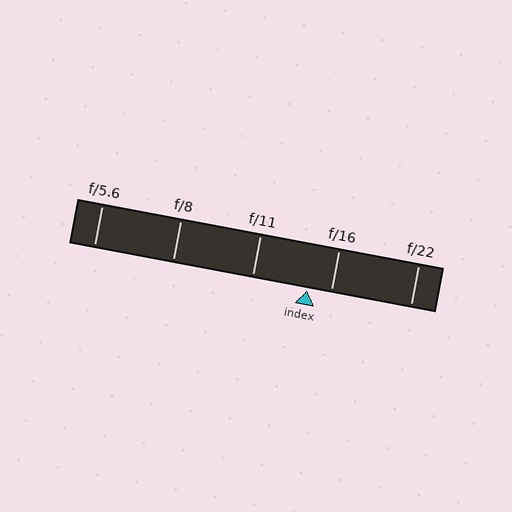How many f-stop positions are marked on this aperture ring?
There are 5 f-stop positions marked.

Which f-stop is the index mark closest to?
The index mark is closest to f/16.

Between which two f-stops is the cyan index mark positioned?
The index mark is between f/11 and f/16.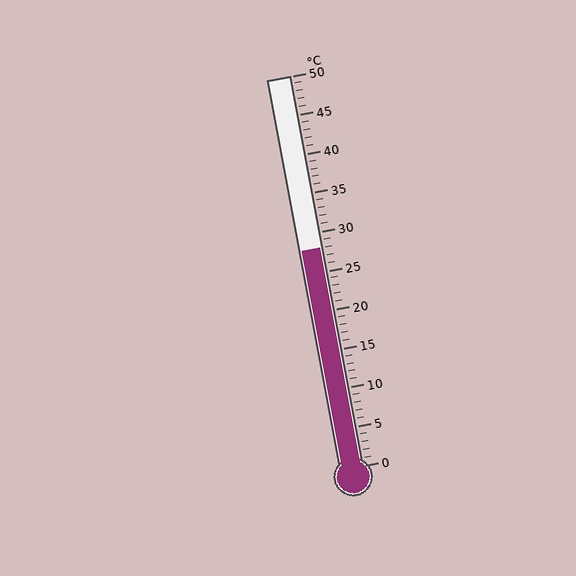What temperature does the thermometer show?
The thermometer shows approximately 28°C.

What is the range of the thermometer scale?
The thermometer scale ranges from 0°C to 50°C.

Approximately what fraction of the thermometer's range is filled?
The thermometer is filled to approximately 55% of its range.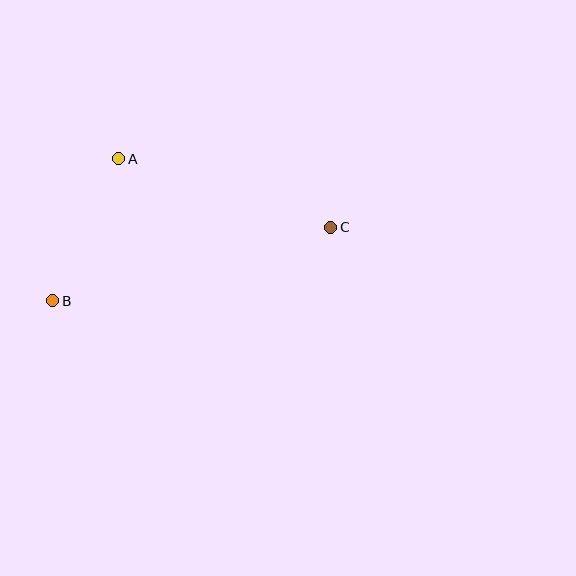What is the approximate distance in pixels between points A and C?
The distance between A and C is approximately 223 pixels.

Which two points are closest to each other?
Points A and B are closest to each other.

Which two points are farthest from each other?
Points B and C are farthest from each other.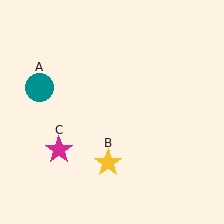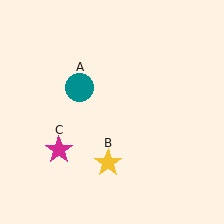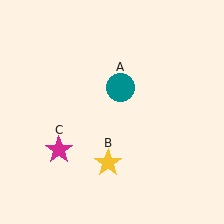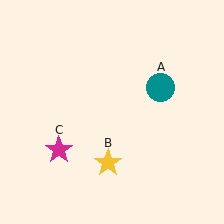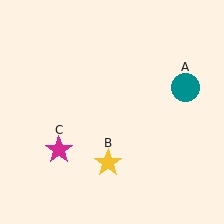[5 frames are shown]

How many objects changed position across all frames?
1 object changed position: teal circle (object A).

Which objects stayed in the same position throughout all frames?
Yellow star (object B) and magenta star (object C) remained stationary.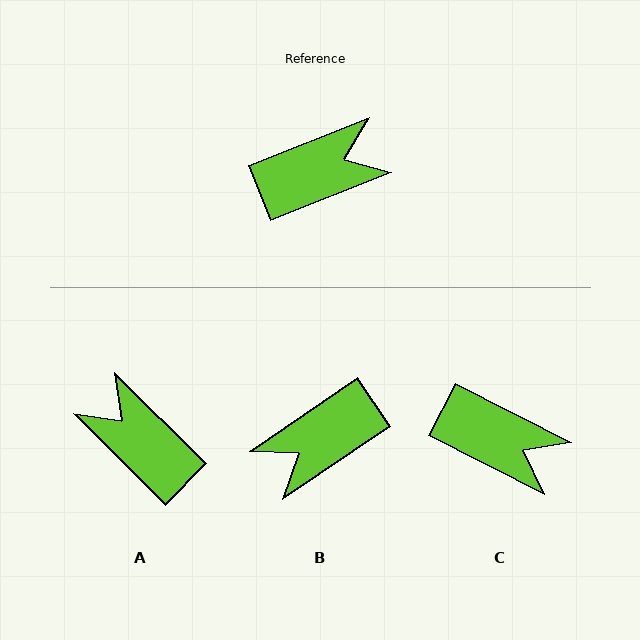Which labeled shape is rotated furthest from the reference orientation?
B, about 167 degrees away.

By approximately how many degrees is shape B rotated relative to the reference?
Approximately 167 degrees clockwise.